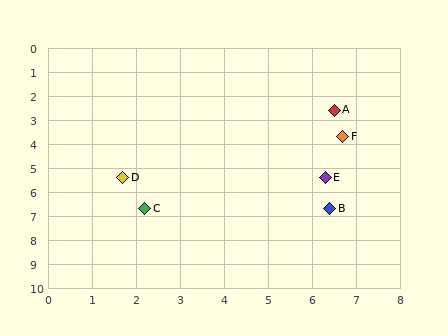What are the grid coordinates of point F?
Point F is at approximately (6.7, 3.7).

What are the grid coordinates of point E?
Point E is at approximately (6.3, 5.4).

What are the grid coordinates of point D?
Point D is at approximately (1.7, 5.4).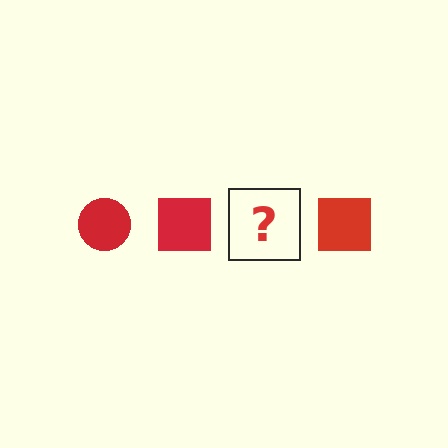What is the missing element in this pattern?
The missing element is a red circle.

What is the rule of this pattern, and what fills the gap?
The rule is that the pattern cycles through circle, square shapes in red. The gap should be filled with a red circle.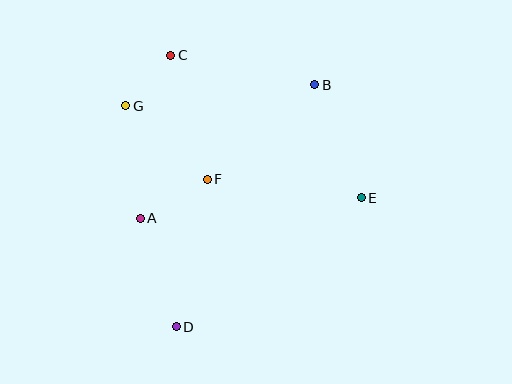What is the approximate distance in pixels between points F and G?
The distance between F and G is approximately 110 pixels.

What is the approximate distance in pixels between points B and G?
The distance between B and G is approximately 190 pixels.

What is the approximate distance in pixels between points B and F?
The distance between B and F is approximately 143 pixels.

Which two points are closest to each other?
Points C and G are closest to each other.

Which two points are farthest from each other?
Points B and D are farthest from each other.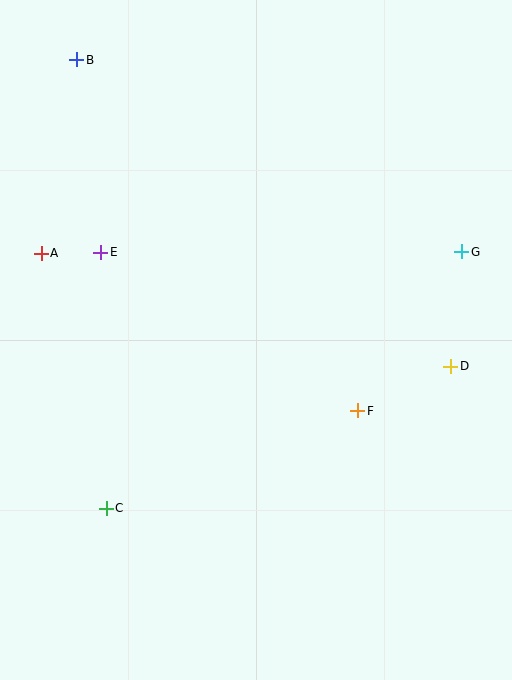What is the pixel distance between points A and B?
The distance between A and B is 197 pixels.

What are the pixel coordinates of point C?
Point C is at (106, 508).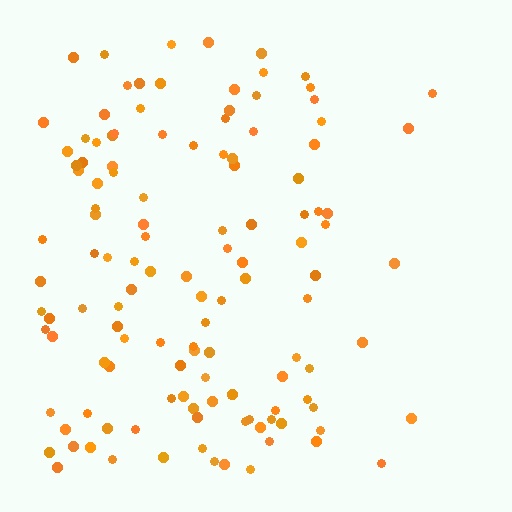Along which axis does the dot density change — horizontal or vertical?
Horizontal.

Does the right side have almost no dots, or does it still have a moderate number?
Still a moderate number, just noticeably fewer than the left.